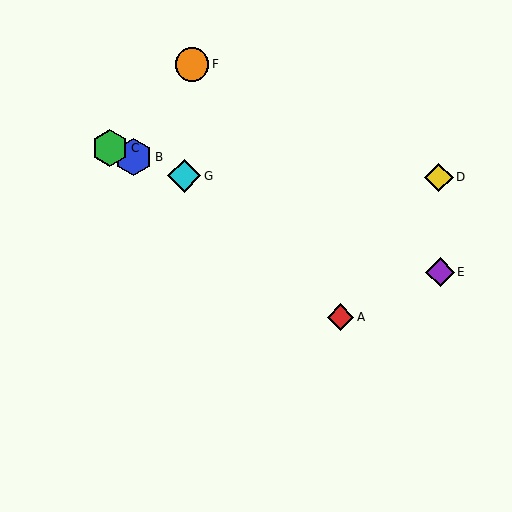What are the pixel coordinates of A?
Object A is at (340, 317).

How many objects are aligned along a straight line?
4 objects (B, C, E, G) are aligned along a straight line.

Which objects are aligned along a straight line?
Objects B, C, E, G are aligned along a straight line.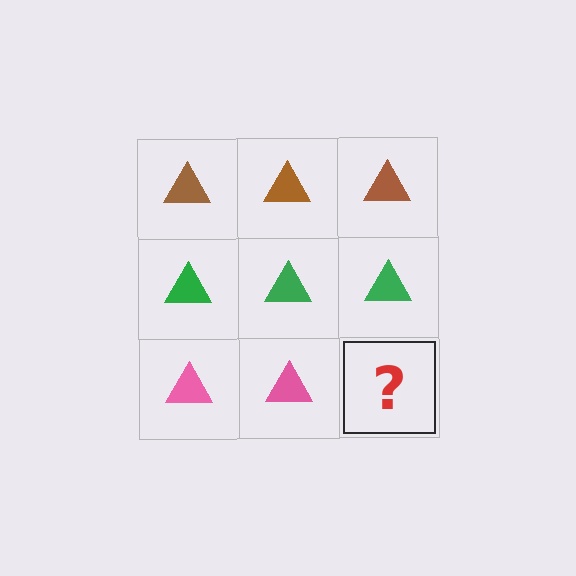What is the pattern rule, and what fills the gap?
The rule is that each row has a consistent color. The gap should be filled with a pink triangle.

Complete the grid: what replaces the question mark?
The question mark should be replaced with a pink triangle.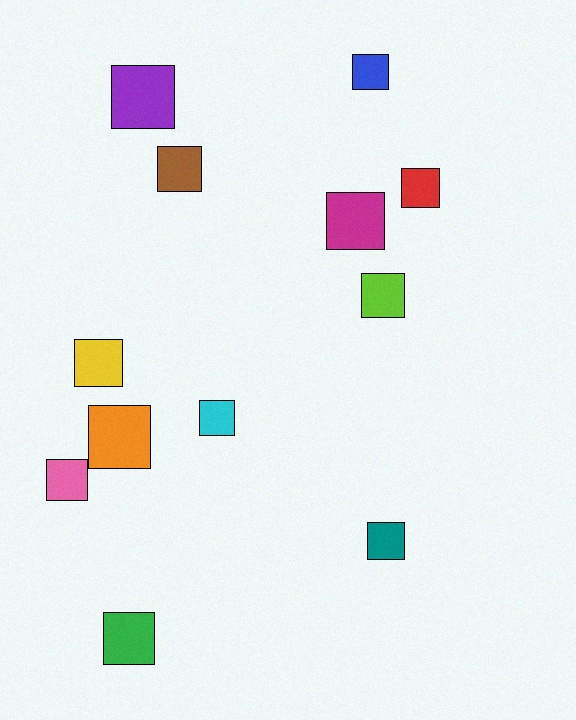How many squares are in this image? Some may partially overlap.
There are 12 squares.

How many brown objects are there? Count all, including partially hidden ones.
There is 1 brown object.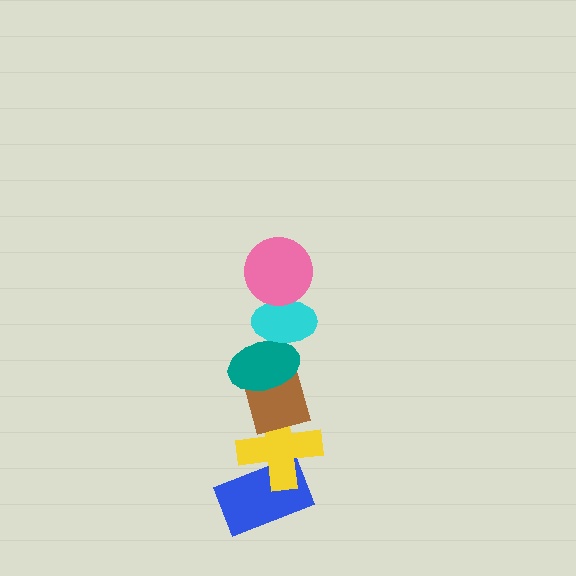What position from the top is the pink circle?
The pink circle is 1st from the top.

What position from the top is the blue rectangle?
The blue rectangle is 6th from the top.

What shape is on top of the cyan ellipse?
The pink circle is on top of the cyan ellipse.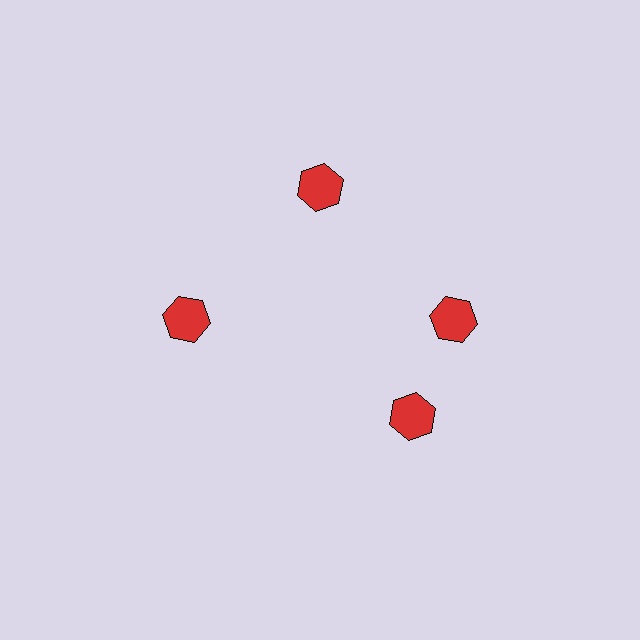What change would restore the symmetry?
The symmetry would be restored by rotating it back into even spacing with its neighbors so that all 4 hexagons sit at equal angles and equal distance from the center.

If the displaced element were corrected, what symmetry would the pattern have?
It would have 4-fold rotational symmetry — the pattern would map onto itself every 90 degrees.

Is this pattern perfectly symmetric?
No. The 4 red hexagons are arranged in a ring, but one element near the 6 o'clock position is rotated out of alignment along the ring, breaking the 4-fold rotational symmetry.